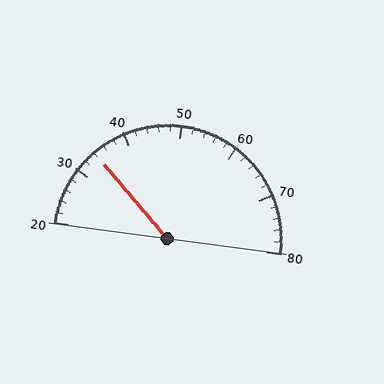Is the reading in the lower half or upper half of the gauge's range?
The reading is in the lower half of the range (20 to 80).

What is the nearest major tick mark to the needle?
The nearest major tick mark is 30.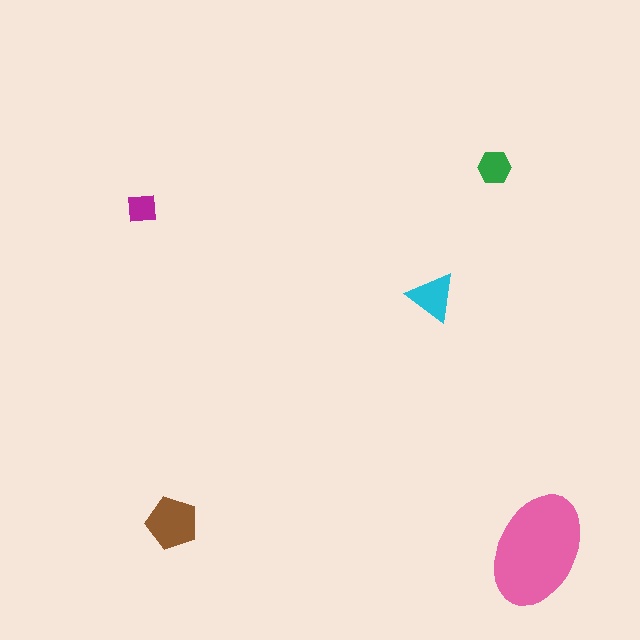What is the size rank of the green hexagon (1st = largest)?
4th.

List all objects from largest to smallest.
The pink ellipse, the brown pentagon, the cyan triangle, the green hexagon, the magenta square.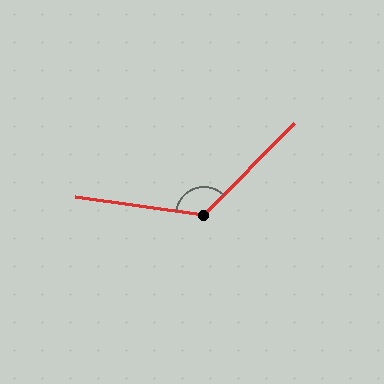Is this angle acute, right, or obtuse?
It is obtuse.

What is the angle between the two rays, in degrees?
Approximately 127 degrees.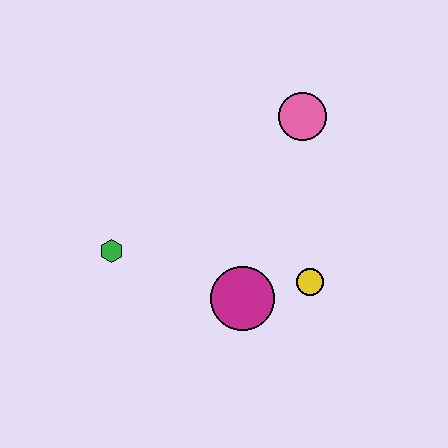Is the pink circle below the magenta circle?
No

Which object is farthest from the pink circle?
The green hexagon is farthest from the pink circle.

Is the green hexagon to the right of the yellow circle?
No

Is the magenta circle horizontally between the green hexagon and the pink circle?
Yes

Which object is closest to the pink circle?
The yellow circle is closest to the pink circle.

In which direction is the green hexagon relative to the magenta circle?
The green hexagon is to the left of the magenta circle.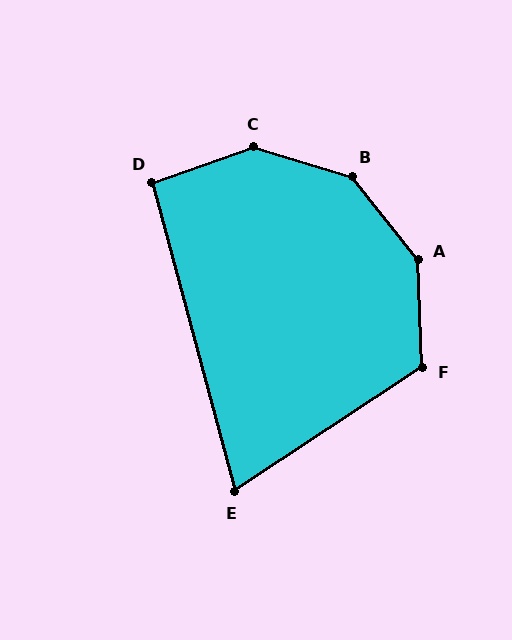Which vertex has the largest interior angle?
B, at approximately 145 degrees.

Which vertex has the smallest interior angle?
E, at approximately 72 degrees.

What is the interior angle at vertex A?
Approximately 144 degrees (obtuse).